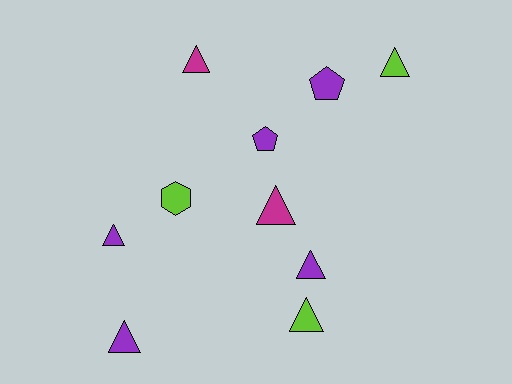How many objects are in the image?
There are 10 objects.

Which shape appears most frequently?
Triangle, with 7 objects.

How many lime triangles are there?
There are 2 lime triangles.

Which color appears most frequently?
Purple, with 5 objects.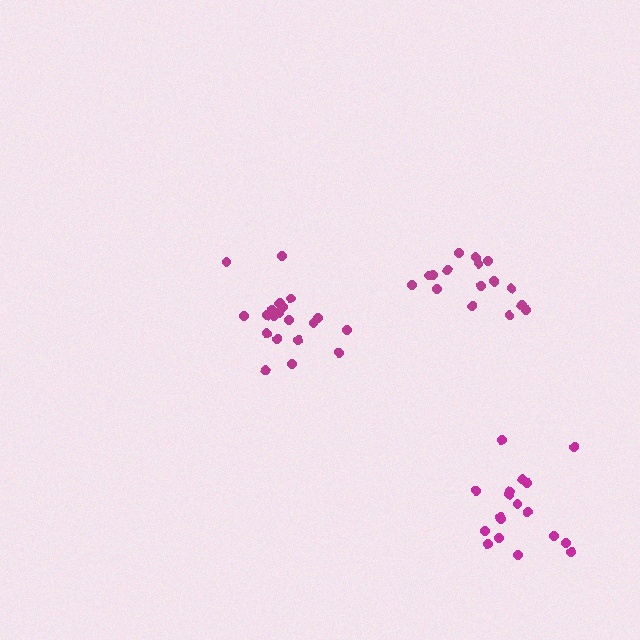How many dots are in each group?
Group 1: 20 dots, Group 2: 17 dots, Group 3: 18 dots (55 total).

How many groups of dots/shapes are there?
There are 3 groups.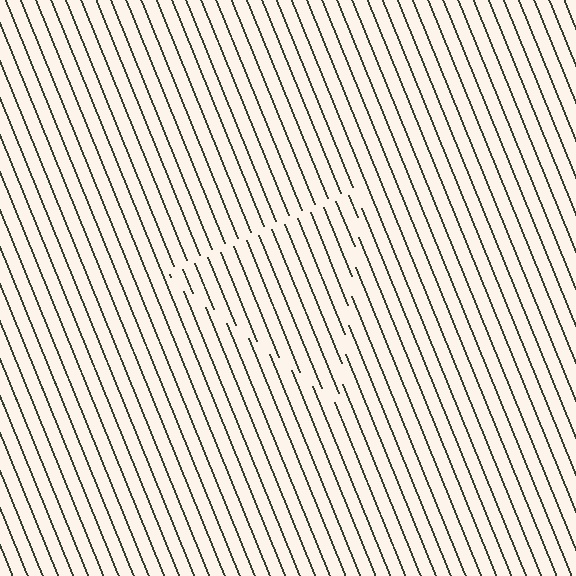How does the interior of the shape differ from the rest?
The interior of the shape contains the same grating, shifted by half a period — the contour is defined by the phase discontinuity where line-ends from the inner and outer gratings abut.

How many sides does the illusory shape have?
3 sides — the line-ends trace a triangle.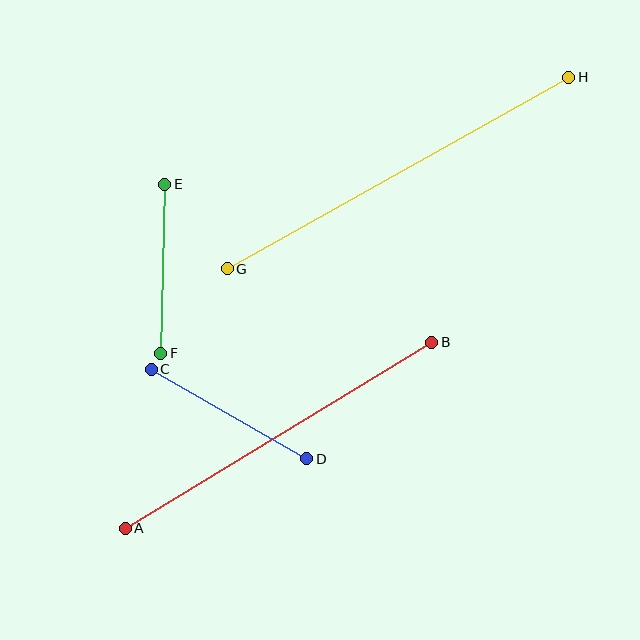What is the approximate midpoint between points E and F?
The midpoint is at approximately (163, 269) pixels.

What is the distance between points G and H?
The distance is approximately 391 pixels.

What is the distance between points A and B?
The distance is approximately 358 pixels.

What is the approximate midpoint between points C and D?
The midpoint is at approximately (229, 414) pixels.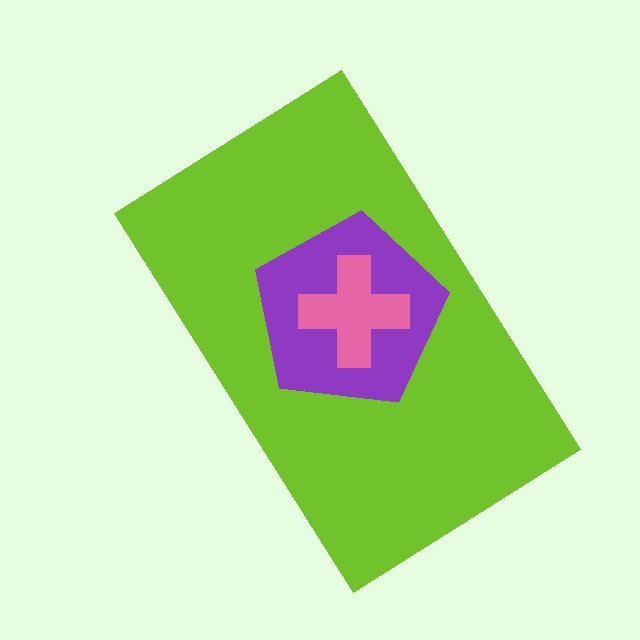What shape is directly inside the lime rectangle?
The purple pentagon.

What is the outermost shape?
The lime rectangle.